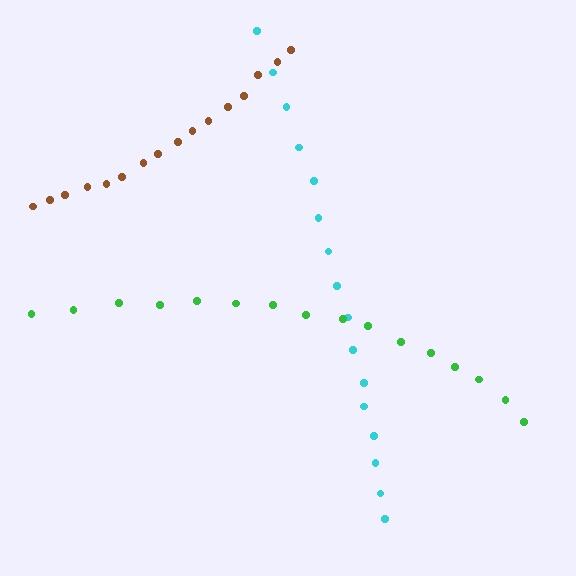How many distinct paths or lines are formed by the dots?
There are 3 distinct paths.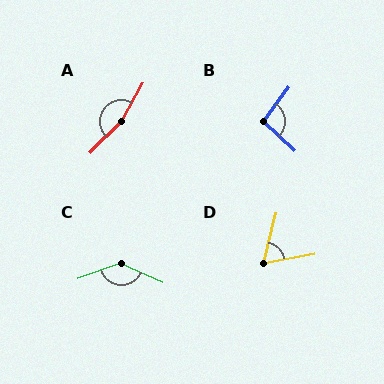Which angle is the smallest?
D, at approximately 65 degrees.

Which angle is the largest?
A, at approximately 164 degrees.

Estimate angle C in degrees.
Approximately 136 degrees.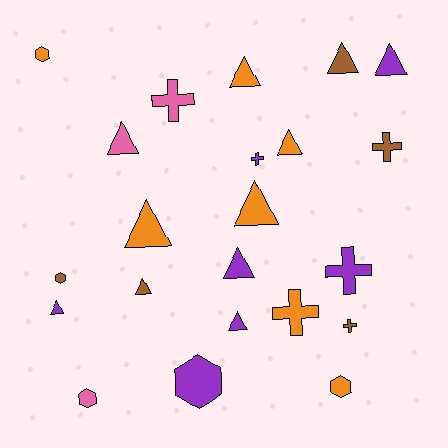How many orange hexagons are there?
There are 2 orange hexagons.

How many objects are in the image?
There are 22 objects.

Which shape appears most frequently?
Triangle, with 11 objects.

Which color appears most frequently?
Orange, with 7 objects.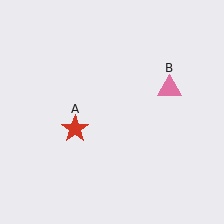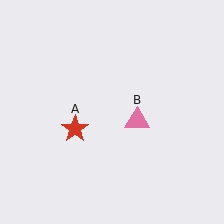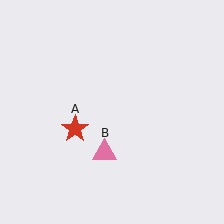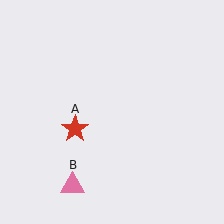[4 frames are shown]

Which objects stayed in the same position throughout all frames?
Red star (object A) remained stationary.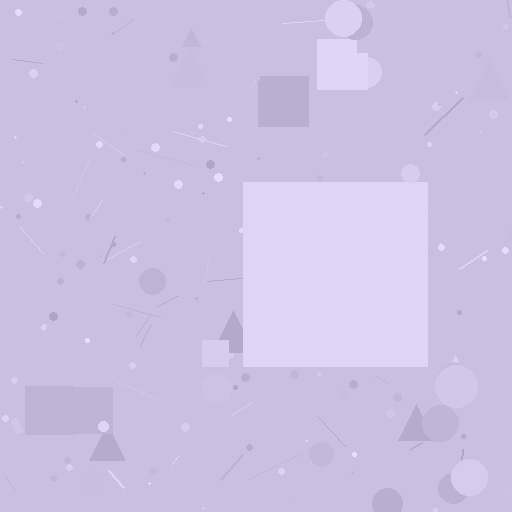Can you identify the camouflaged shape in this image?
The camouflaged shape is a square.